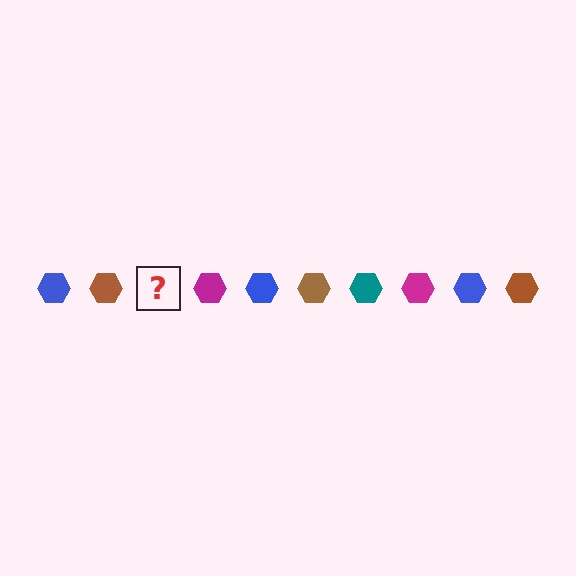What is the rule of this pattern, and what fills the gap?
The rule is that the pattern cycles through blue, brown, teal, magenta hexagons. The gap should be filled with a teal hexagon.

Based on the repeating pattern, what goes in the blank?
The blank should be a teal hexagon.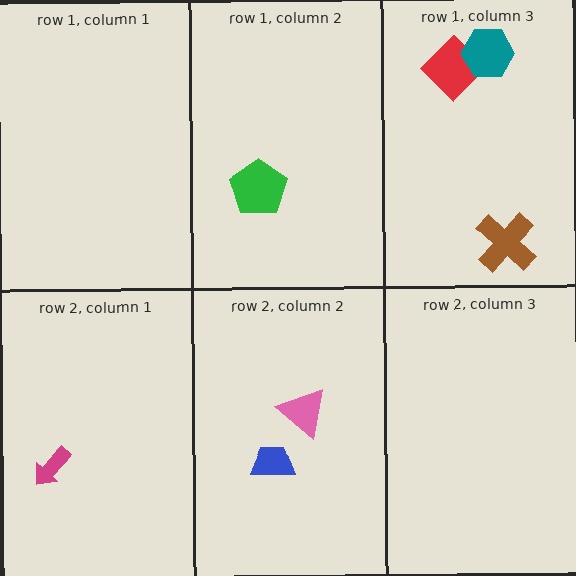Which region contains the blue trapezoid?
The row 2, column 2 region.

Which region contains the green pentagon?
The row 1, column 2 region.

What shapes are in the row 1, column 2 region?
The green pentagon.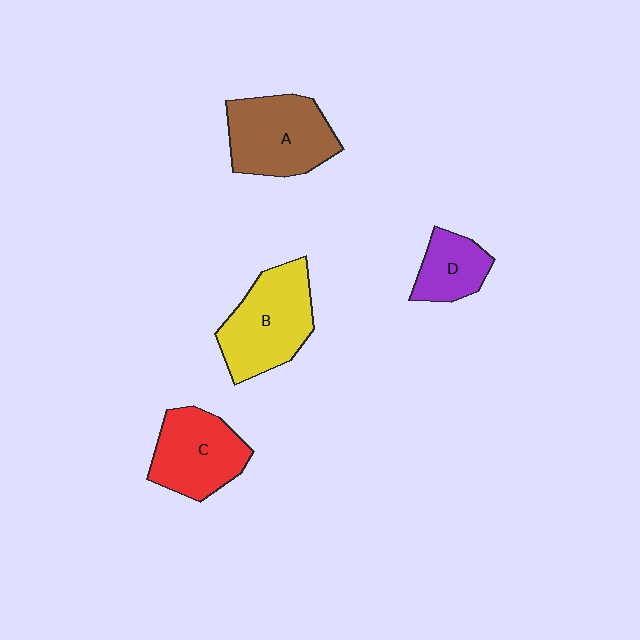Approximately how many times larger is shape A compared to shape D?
Approximately 1.8 times.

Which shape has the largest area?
Shape B (yellow).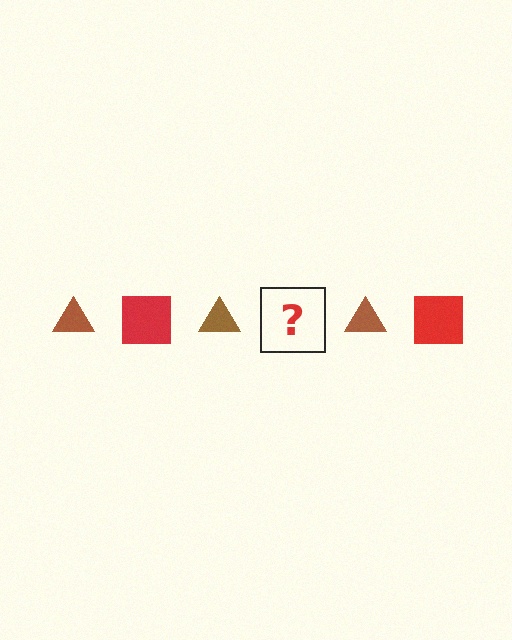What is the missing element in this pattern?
The missing element is a red square.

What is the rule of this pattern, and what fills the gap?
The rule is that the pattern alternates between brown triangle and red square. The gap should be filled with a red square.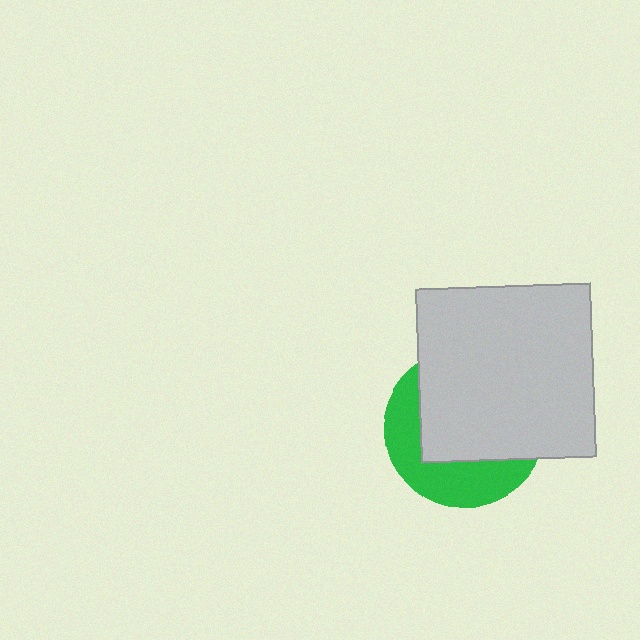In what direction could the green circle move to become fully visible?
The green circle could move toward the lower-left. That would shift it out from behind the light gray square entirely.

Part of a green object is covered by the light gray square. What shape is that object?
It is a circle.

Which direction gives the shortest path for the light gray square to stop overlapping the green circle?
Moving toward the upper-right gives the shortest separation.